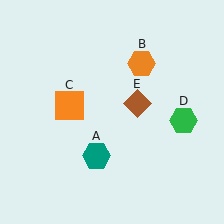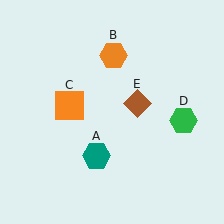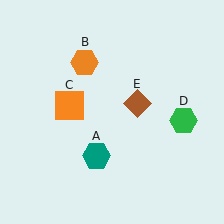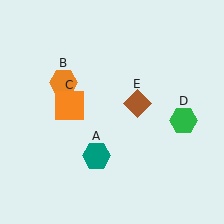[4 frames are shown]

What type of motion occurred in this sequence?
The orange hexagon (object B) rotated counterclockwise around the center of the scene.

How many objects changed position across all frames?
1 object changed position: orange hexagon (object B).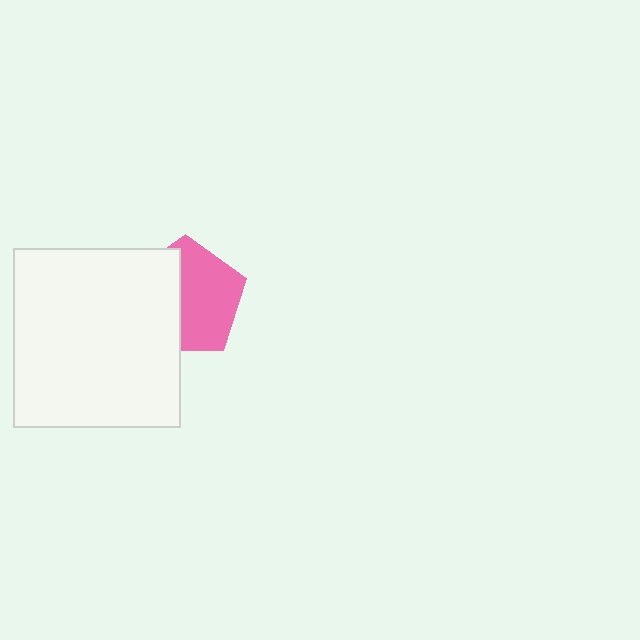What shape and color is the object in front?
The object in front is a white rectangle.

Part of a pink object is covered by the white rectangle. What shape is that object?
It is a pentagon.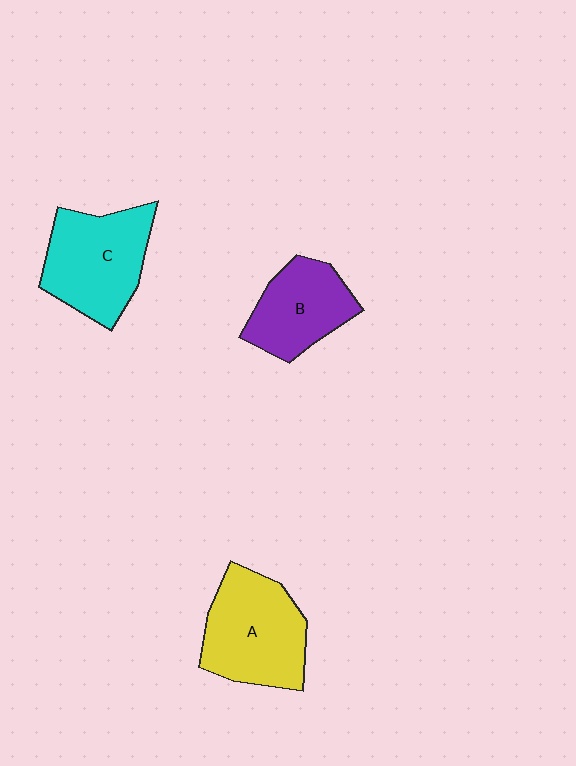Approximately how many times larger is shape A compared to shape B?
Approximately 1.3 times.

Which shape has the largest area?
Shape A (yellow).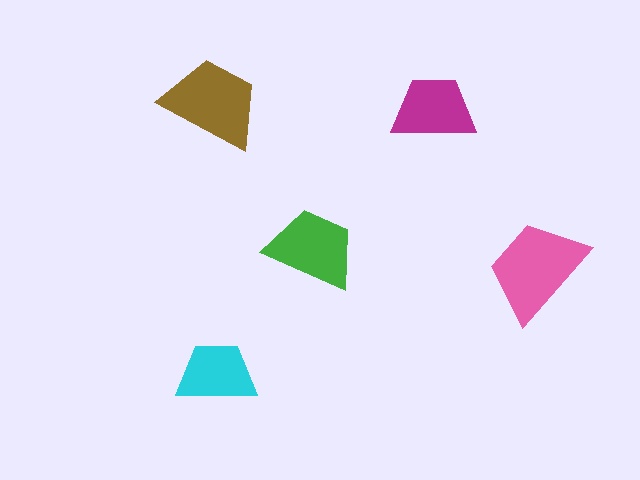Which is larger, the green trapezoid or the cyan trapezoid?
The green one.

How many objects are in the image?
There are 5 objects in the image.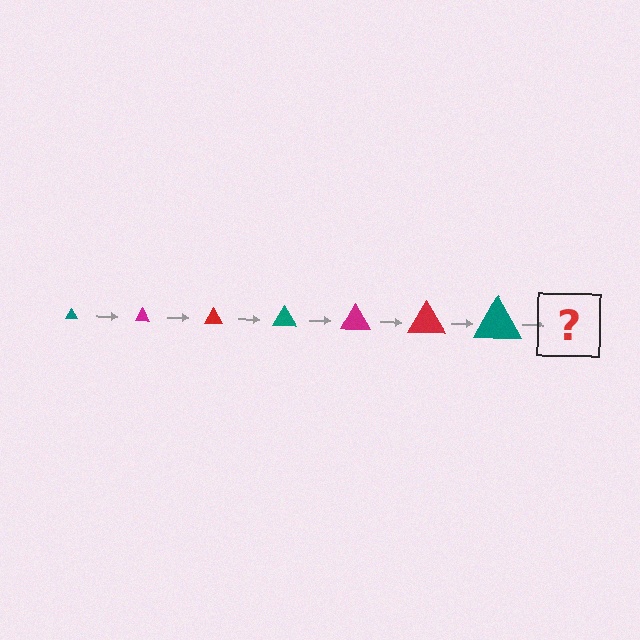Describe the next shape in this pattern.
It should be a magenta triangle, larger than the previous one.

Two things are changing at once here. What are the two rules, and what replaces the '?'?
The two rules are that the triangle grows larger each step and the color cycles through teal, magenta, and red. The '?' should be a magenta triangle, larger than the previous one.